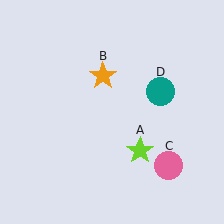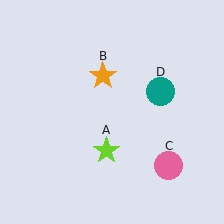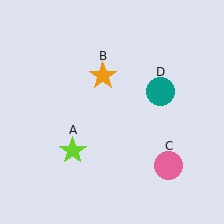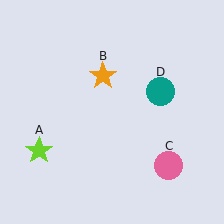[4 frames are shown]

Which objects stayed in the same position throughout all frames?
Orange star (object B) and pink circle (object C) and teal circle (object D) remained stationary.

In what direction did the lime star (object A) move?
The lime star (object A) moved left.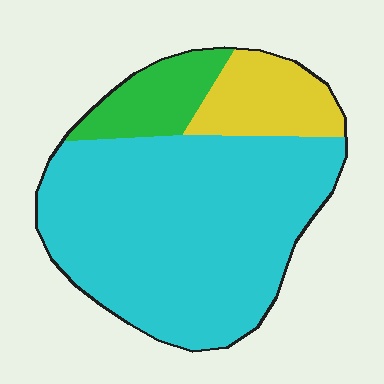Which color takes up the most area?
Cyan, at roughly 75%.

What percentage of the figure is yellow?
Yellow covers roughly 15% of the figure.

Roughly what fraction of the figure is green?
Green covers 12% of the figure.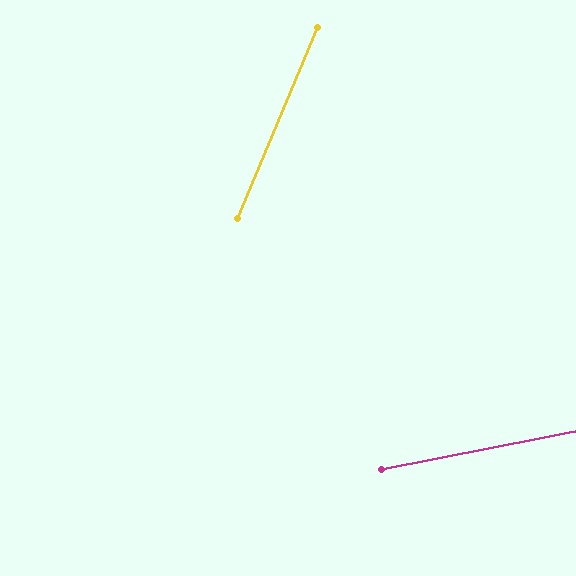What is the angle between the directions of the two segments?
Approximately 56 degrees.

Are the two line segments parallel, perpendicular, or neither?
Neither parallel nor perpendicular — they differ by about 56°.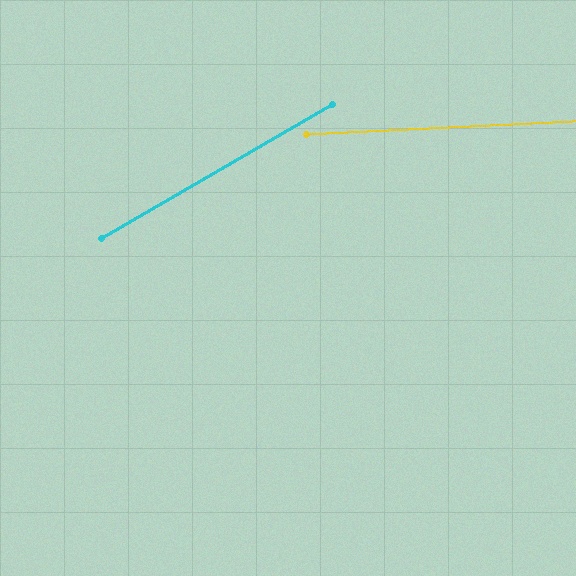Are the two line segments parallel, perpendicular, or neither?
Neither parallel nor perpendicular — they differ by about 27°.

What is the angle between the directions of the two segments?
Approximately 27 degrees.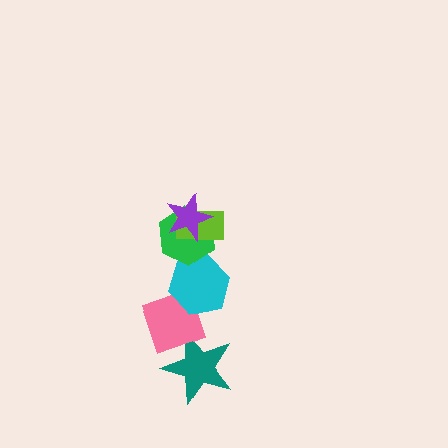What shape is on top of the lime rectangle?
The purple star is on top of the lime rectangle.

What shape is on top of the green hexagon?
The lime rectangle is on top of the green hexagon.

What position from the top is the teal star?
The teal star is 6th from the top.